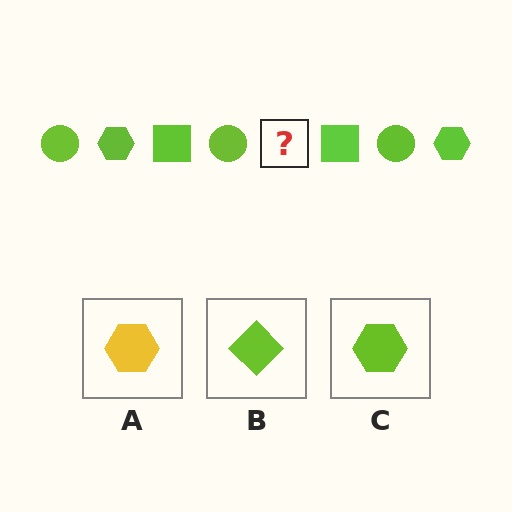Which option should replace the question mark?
Option C.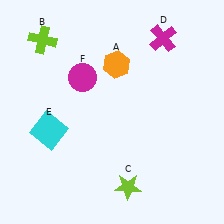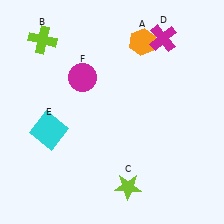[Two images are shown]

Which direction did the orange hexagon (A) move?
The orange hexagon (A) moved right.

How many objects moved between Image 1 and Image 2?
1 object moved between the two images.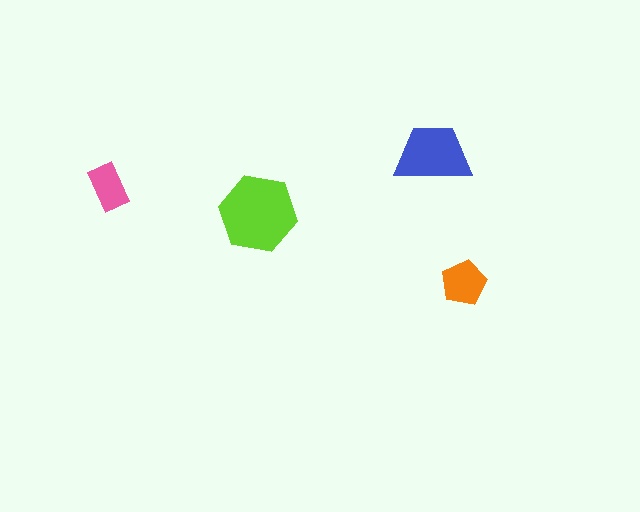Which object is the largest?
The lime hexagon.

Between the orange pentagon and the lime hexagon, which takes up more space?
The lime hexagon.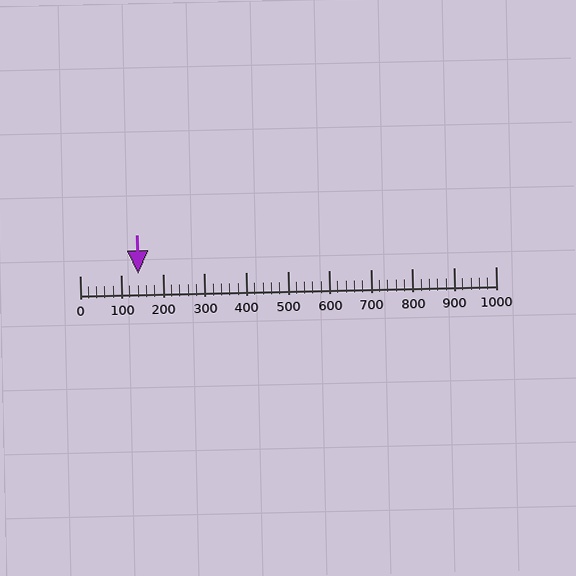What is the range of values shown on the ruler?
The ruler shows values from 0 to 1000.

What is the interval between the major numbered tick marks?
The major tick marks are spaced 100 units apart.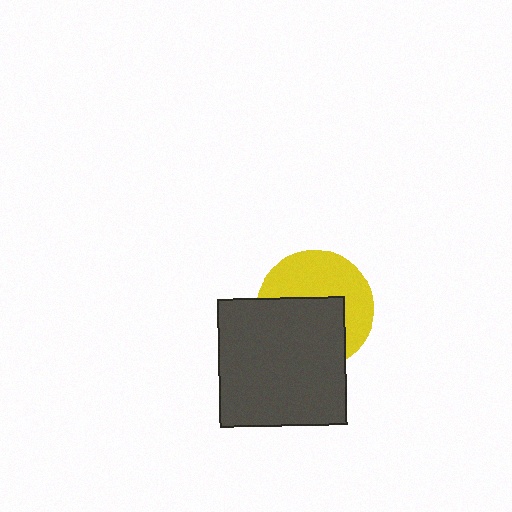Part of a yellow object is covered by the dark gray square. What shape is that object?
It is a circle.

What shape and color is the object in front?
The object in front is a dark gray square.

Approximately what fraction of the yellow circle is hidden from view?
Roughly 51% of the yellow circle is hidden behind the dark gray square.